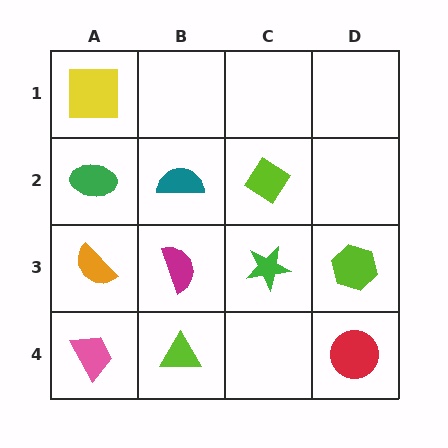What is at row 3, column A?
An orange semicircle.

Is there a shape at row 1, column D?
No, that cell is empty.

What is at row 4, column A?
A pink trapezoid.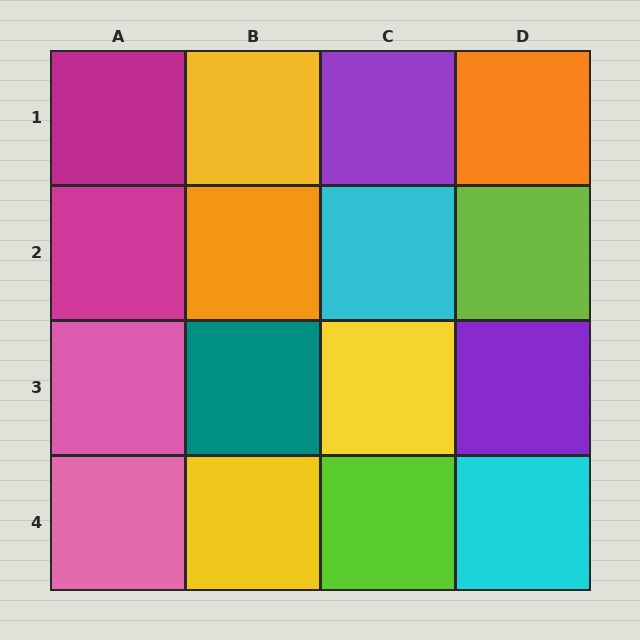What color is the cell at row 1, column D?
Orange.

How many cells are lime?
2 cells are lime.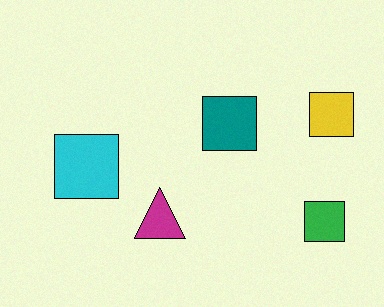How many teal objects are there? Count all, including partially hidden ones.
There is 1 teal object.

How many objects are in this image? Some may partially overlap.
There are 5 objects.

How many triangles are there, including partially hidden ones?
There is 1 triangle.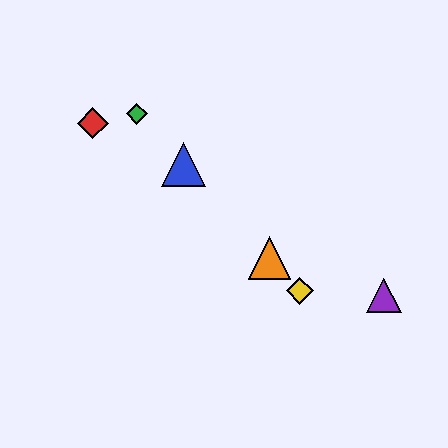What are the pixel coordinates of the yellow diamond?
The yellow diamond is at (300, 291).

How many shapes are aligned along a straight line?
4 shapes (the blue triangle, the green diamond, the yellow diamond, the orange triangle) are aligned along a straight line.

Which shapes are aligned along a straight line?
The blue triangle, the green diamond, the yellow diamond, the orange triangle are aligned along a straight line.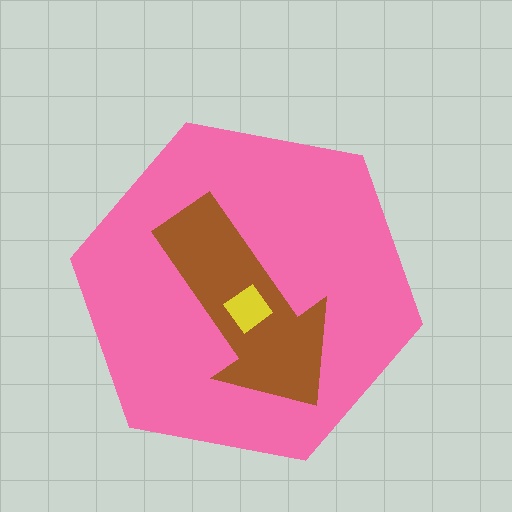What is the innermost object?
The yellow diamond.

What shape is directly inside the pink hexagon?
The brown arrow.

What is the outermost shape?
The pink hexagon.